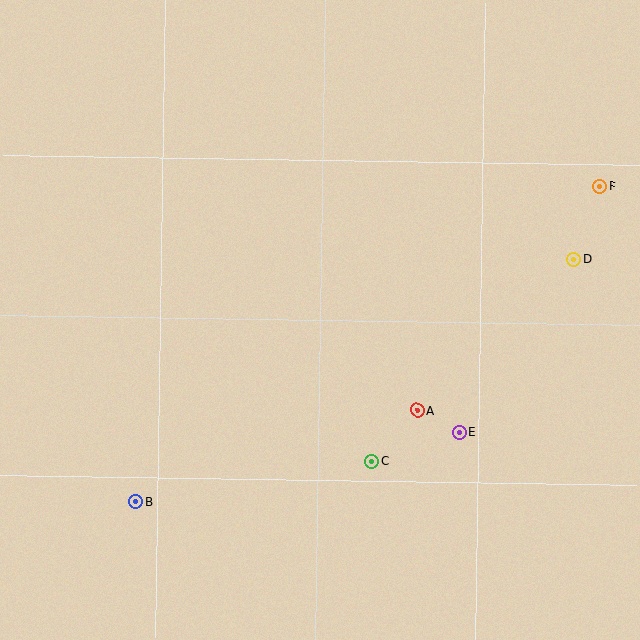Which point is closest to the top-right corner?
Point F is closest to the top-right corner.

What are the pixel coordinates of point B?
Point B is at (136, 502).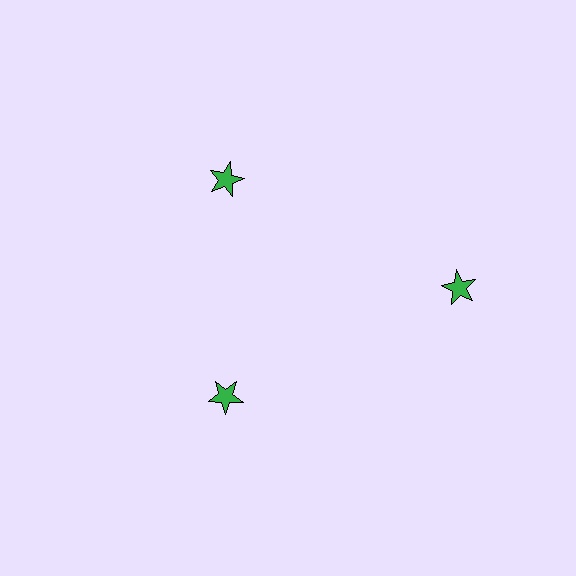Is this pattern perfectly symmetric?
No. The 3 green stars are arranged in a ring, but one element near the 3 o'clock position is pushed outward from the center, breaking the 3-fold rotational symmetry.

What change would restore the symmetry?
The symmetry would be restored by moving it inward, back onto the ring so that all 3 stars sit at equal angles and equal distance from the center.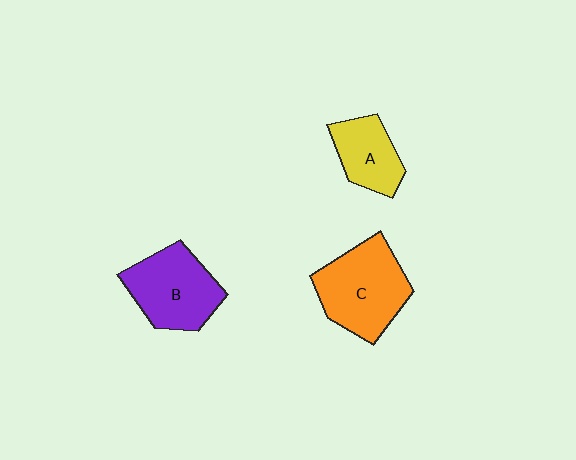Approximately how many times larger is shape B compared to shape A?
Approximately 1.5 times.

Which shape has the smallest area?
Shape A (yellow).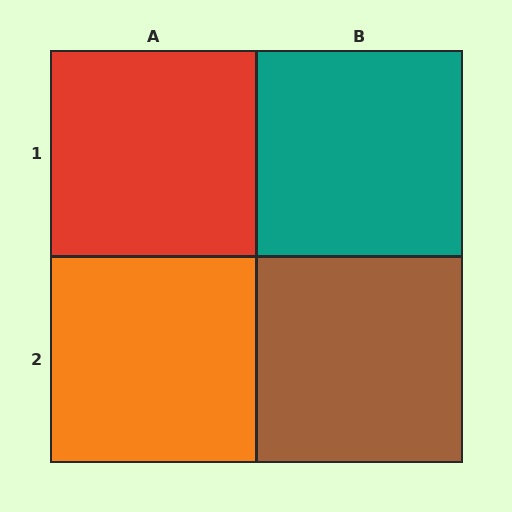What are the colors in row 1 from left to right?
Red, teal.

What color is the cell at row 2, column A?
Orange.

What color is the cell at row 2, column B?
Brown.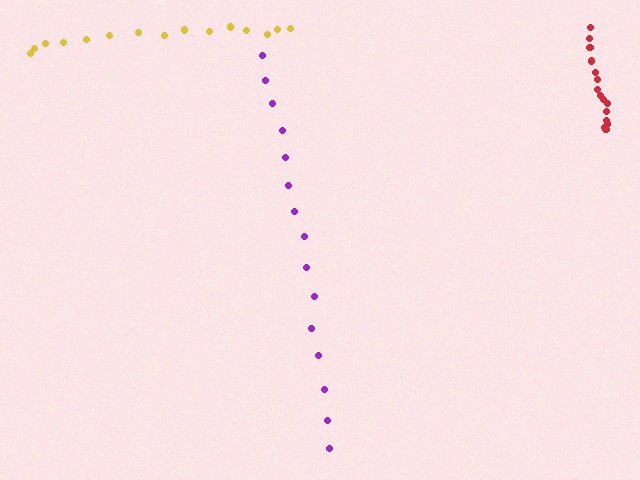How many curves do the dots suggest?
There are 3 distinct paths.